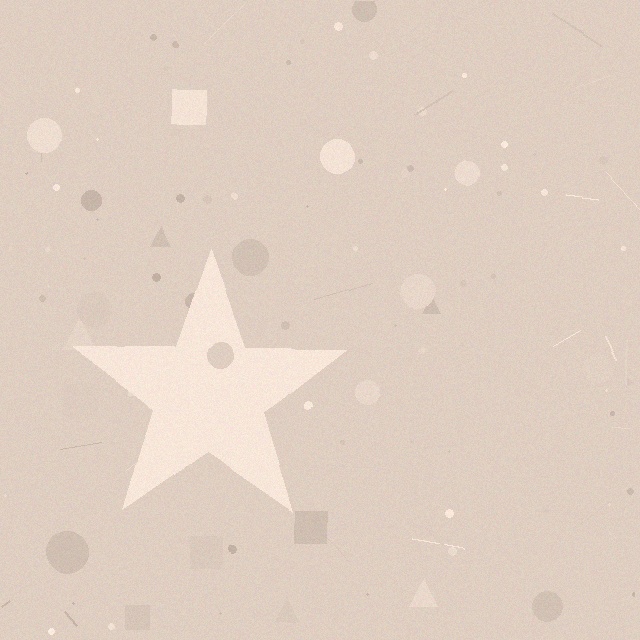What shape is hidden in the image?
A star is hidden in the image.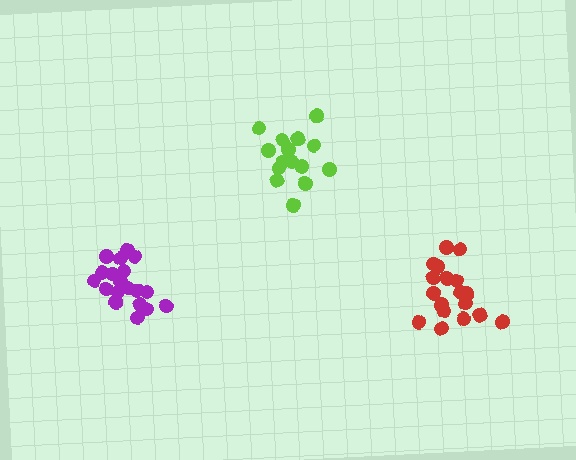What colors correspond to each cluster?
The clusters are colored: purple, red, lime.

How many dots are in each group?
Group 1: 19 dots, Group 2: 18 dots, Group 3: 15 dots (52 total).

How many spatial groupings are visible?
There are 3 spatial groupings.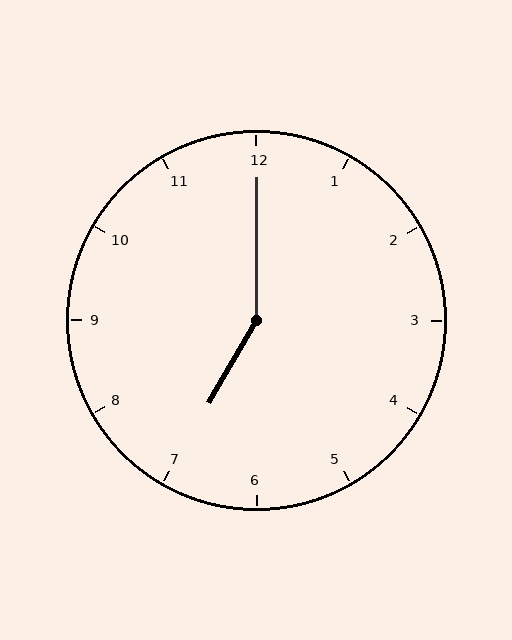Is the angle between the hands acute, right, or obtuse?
It is obtuse.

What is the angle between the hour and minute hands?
Approximately 150 degrees.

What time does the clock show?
7:00.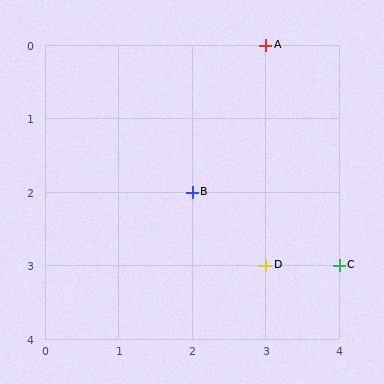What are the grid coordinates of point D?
Point D is at grid coordinates (3, 3).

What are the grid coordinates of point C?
Point C is at grid coordinates (4, 3).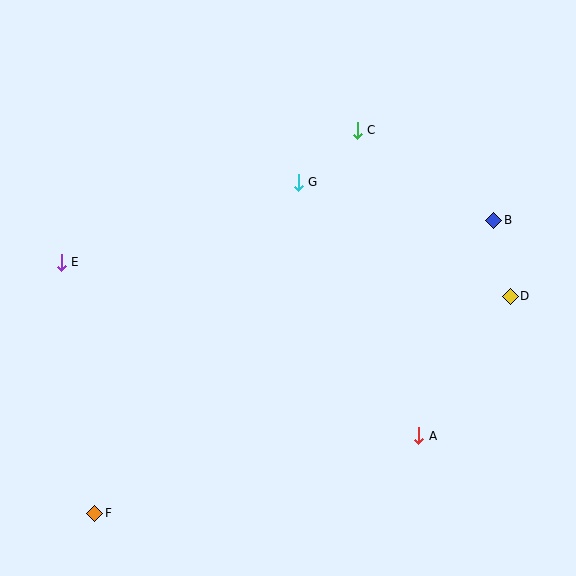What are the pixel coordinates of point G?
Point G is at (298, 182).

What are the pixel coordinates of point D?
Point D is at (510, 296).